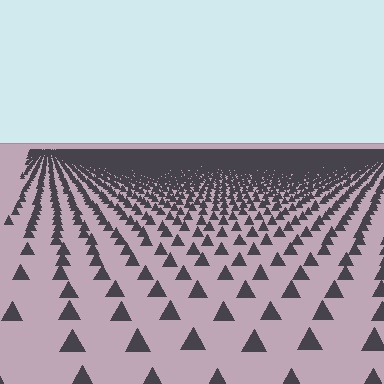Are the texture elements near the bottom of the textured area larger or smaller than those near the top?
Larger. Near the bottom, elements are closer to the viewer and appear at a bigger on-screen size.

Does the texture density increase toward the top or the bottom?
Density increases toward the top.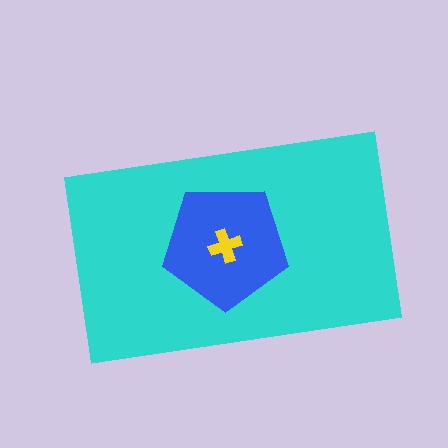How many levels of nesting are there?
3.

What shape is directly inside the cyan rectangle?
The blue pentagon.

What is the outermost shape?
The cyan rectangle.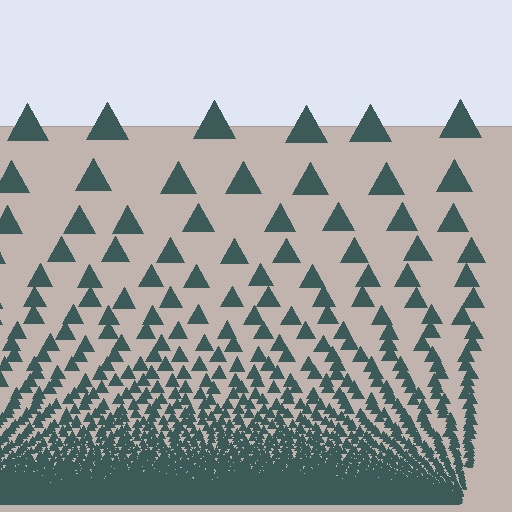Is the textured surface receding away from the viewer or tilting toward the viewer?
The surface appears to tilt toward the viewer. Texture elements get larger and sparser toward the top.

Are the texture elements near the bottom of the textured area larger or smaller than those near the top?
Smaller. The gradient is inverted — elements near the bottom are smaller and denser.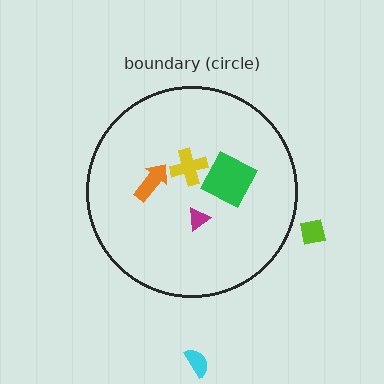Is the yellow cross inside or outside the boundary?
Inside.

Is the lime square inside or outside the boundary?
Outside.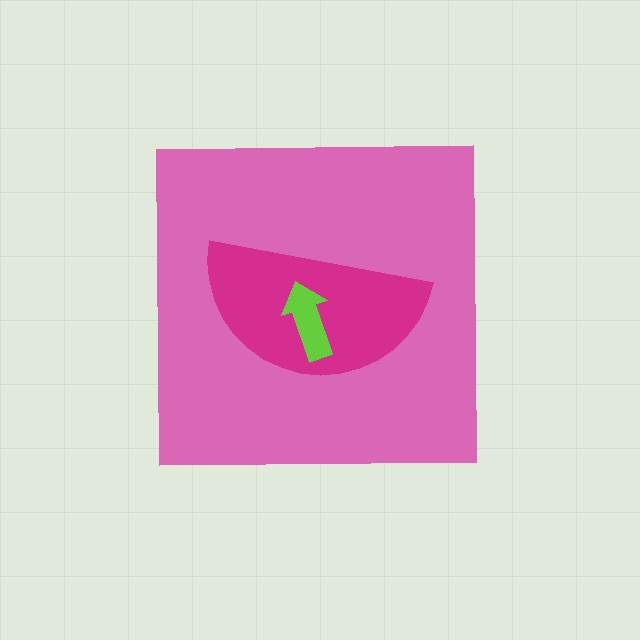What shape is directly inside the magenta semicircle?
The lime arrow.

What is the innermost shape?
The lime arrow.